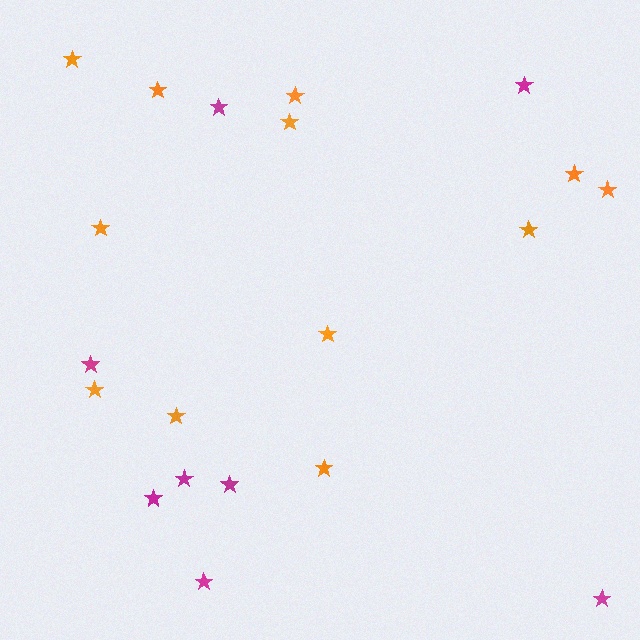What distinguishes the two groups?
There are 2 groups: one group of magenta stars (8) and one group of orange stars (12).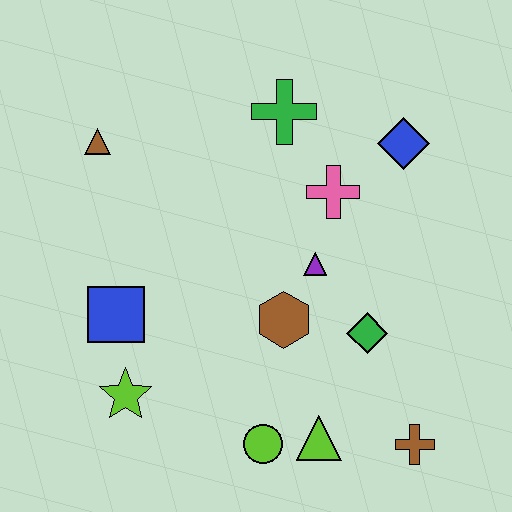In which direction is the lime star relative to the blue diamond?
The lime star is to the left of the blue diamond.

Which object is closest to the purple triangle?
The brown hexagon is closest to the purple triangle.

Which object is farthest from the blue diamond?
The lime star is farthest from the blue diamond.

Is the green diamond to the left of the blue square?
No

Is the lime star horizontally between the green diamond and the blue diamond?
No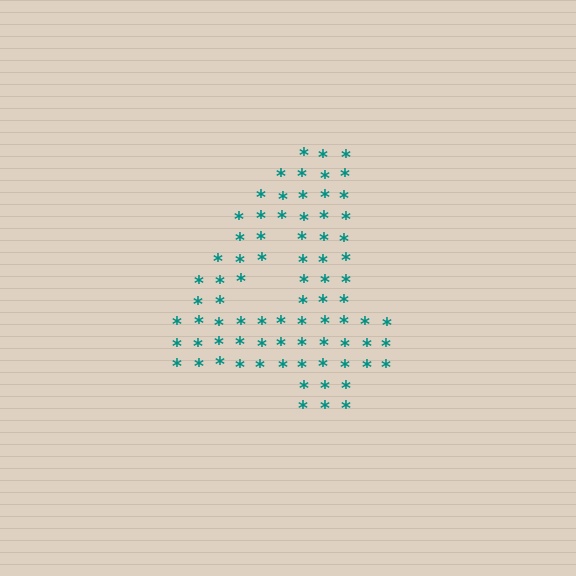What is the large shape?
The large shape is the digit 4.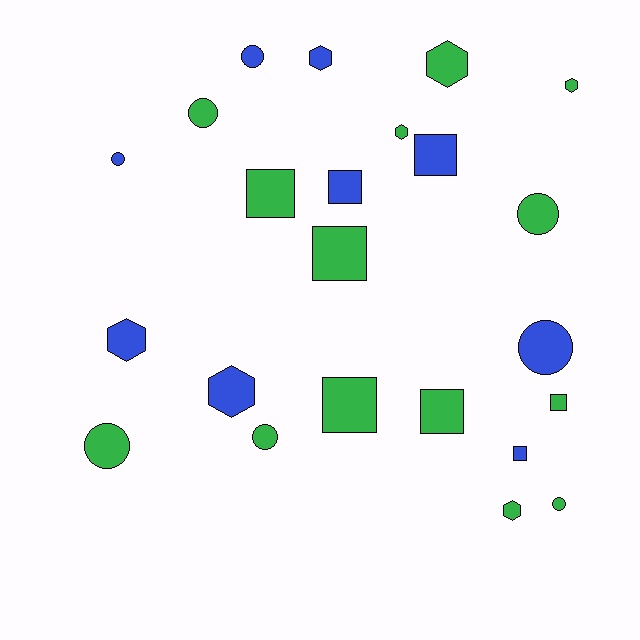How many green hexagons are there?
There are 4 green hexagons.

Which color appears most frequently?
Green, with 14 objects.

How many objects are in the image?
There are 23 objects.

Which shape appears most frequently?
Circle, with 8 objects.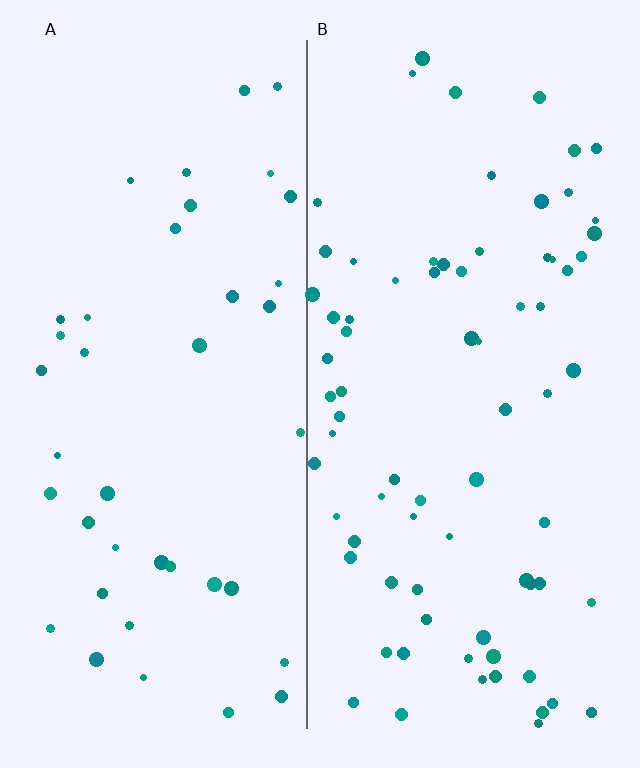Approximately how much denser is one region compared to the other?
Approximately 1.9× — region B over region A.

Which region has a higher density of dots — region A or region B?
B (the right).